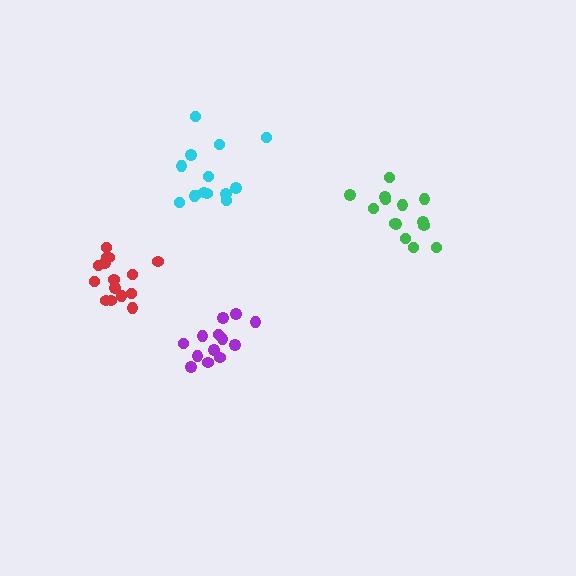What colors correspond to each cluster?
The clusters are colored: cyan, purple, red, green.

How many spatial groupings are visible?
There are 4 spatial groupings.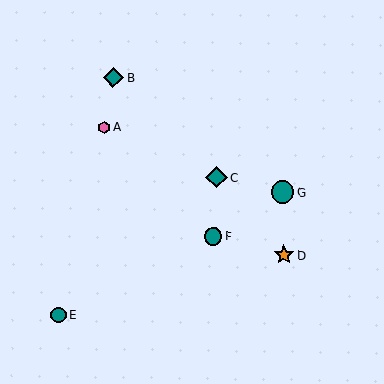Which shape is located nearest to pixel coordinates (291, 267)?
The orange star (labeled D) at (284, 255) is nearest to that location.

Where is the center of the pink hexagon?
The center of the pink hexagon is at (104, 127).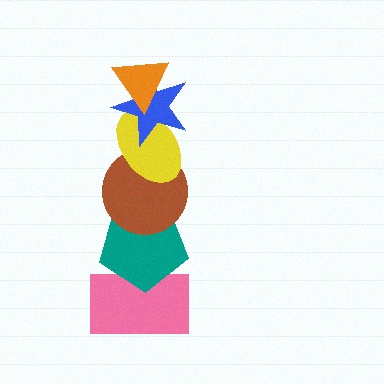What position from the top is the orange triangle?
The orange triangle is 1st from the top.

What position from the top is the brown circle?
The brown circle is 4th from the top.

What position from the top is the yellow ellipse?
The yellow ellipse is 3rd from the top.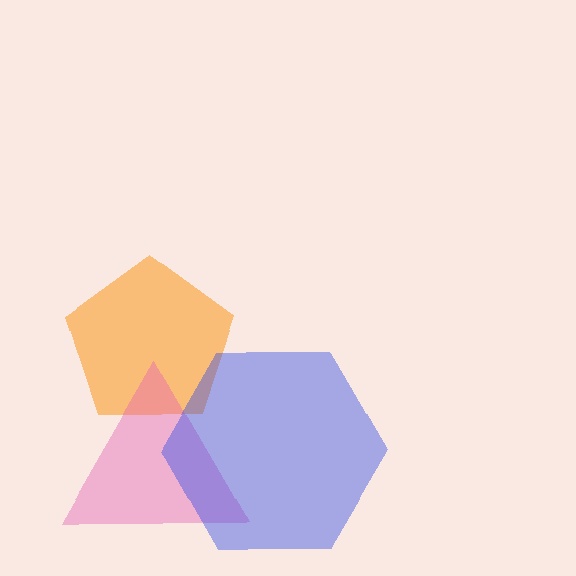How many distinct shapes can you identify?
There are 3 distinct shapes: an orange pentagon, a pink triangle, a blue hexagon.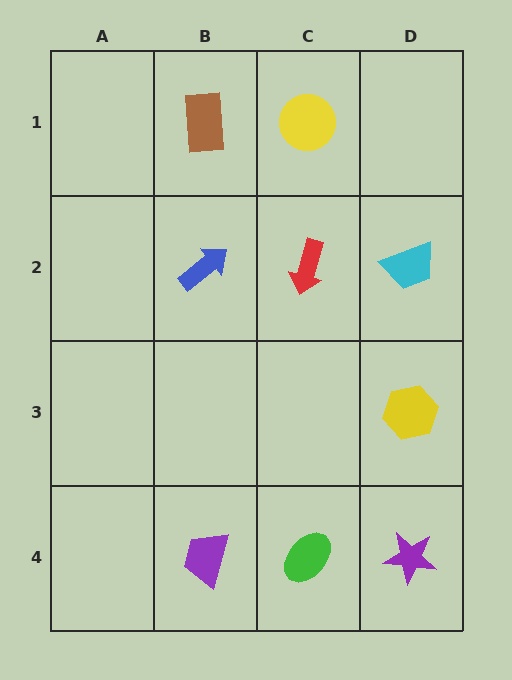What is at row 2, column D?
A cyan trapezoid.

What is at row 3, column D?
A yellow hexagon.